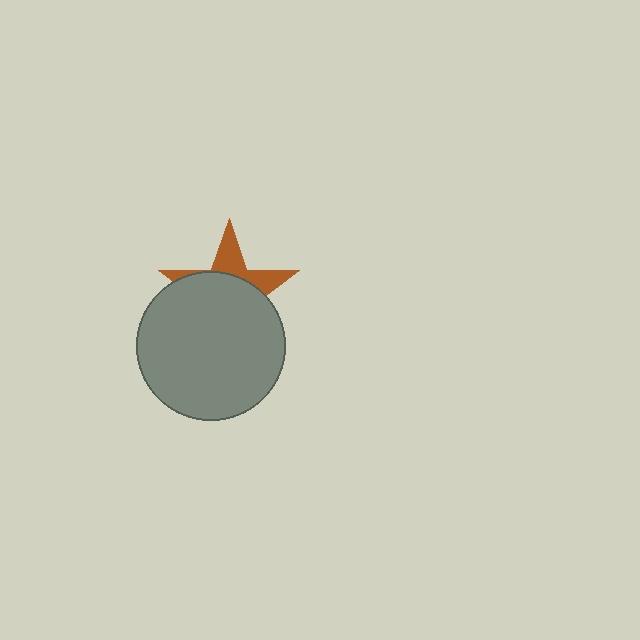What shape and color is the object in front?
The object in front is a gray circle.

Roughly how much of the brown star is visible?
A small part of it is visible (roughly 33%).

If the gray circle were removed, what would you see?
You would see the complete brown star.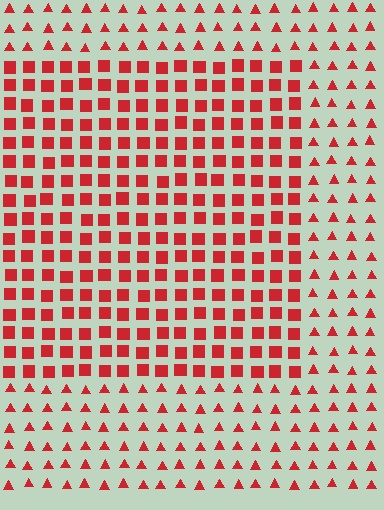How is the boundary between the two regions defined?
The boundary is defined by a change in element shape: squares inside vs. triangles outside. All elements share the same color and spacing.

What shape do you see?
I see a rectangle.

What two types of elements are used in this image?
The image uses squares inside the rectangle region and triangles outside it.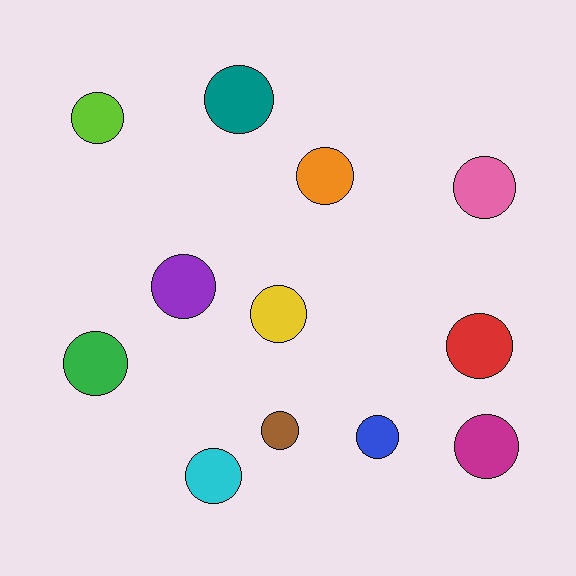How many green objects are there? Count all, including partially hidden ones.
There is 1 green object.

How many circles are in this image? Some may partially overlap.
There are 12 circles.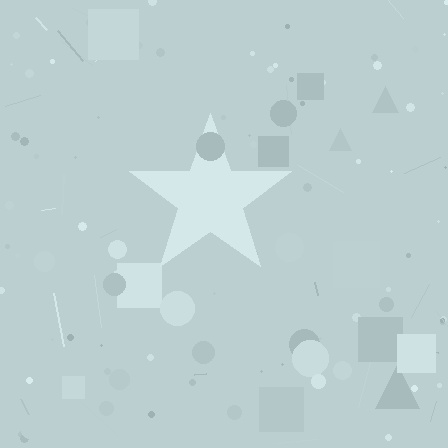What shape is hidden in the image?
A star is hidden in the image.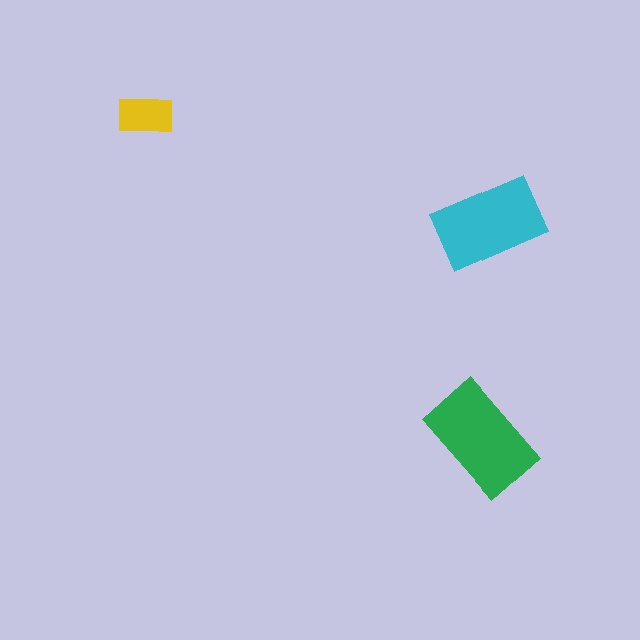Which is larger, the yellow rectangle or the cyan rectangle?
The cyan one.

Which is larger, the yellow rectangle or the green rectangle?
The green one.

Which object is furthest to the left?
The yellow rectangle is leftmost.